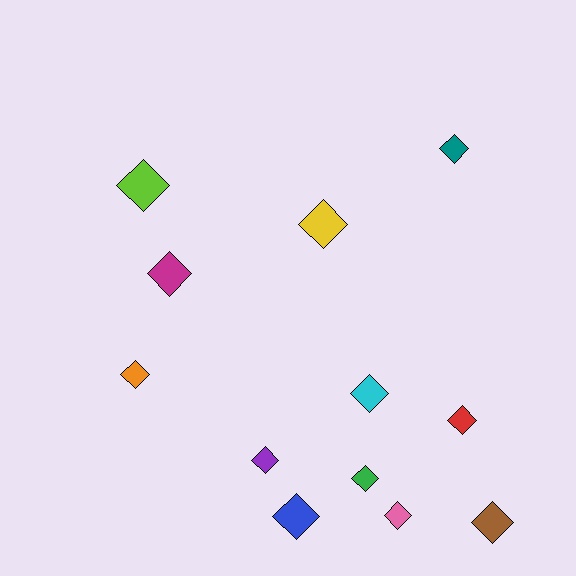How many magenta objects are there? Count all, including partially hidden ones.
There is 1 magenta object.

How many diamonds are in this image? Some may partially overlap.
There are 12 diamonds.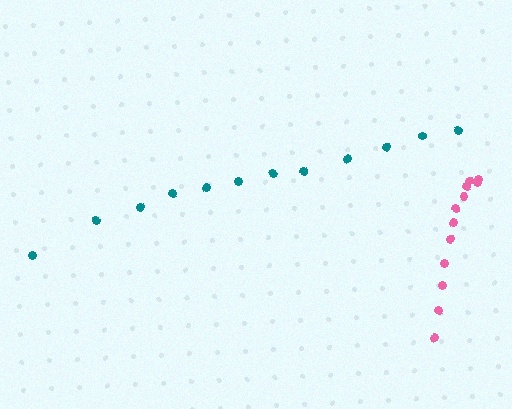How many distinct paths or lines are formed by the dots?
There are 2 distinct paths.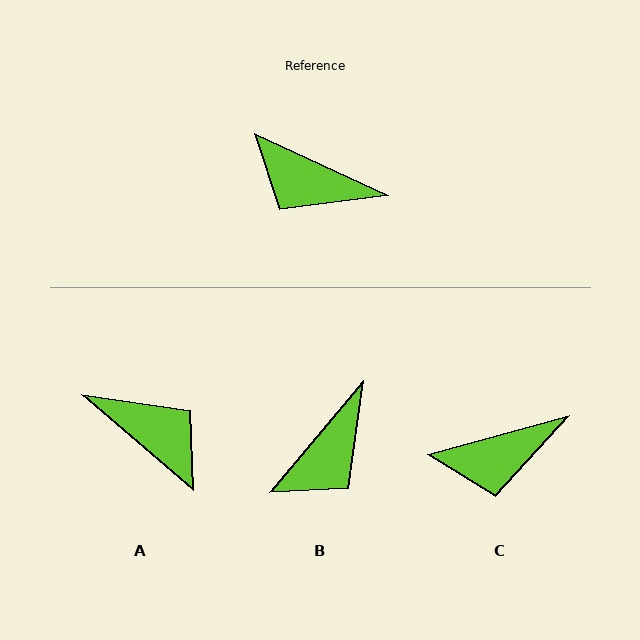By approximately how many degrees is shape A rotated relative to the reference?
Approximately 164 degrees counter-clockwise.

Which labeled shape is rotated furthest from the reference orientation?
A, about 164 degrees away.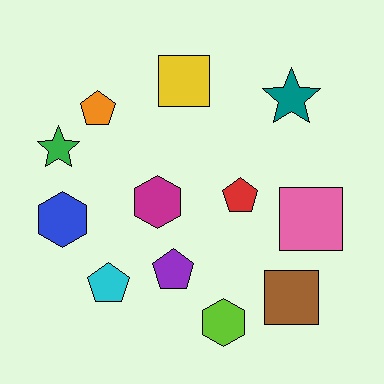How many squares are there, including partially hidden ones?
There are 3 squares.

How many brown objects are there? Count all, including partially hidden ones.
There is 1 brown object.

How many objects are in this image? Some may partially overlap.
There are 12 objects.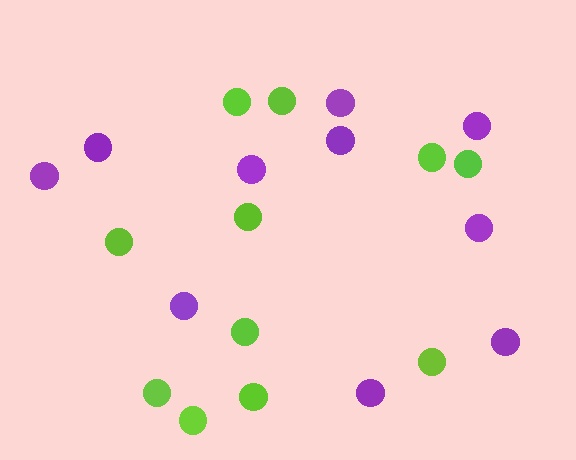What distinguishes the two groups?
There are 2 groups: one group of purple circles (10) and one group of lime circles (11).